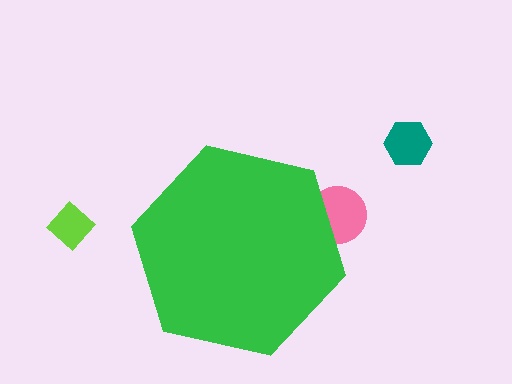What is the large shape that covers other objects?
A green hexagon.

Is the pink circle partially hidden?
Yes, the pink circle is partially hidden behind the green hexagon.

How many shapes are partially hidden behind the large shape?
1 shape is partially hidden.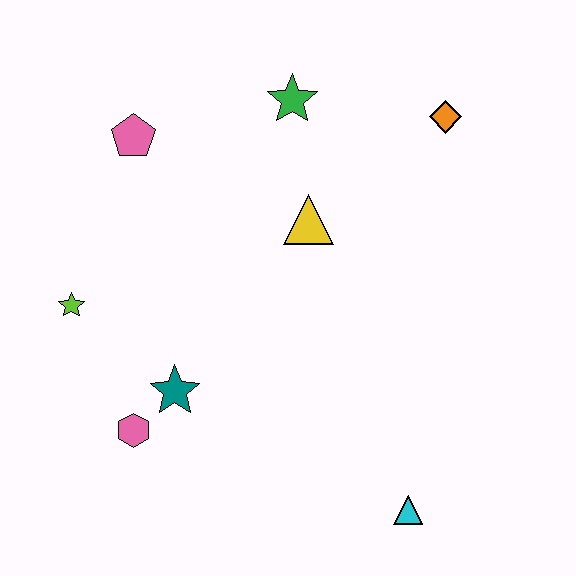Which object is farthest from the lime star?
The orange diamond is farthest from the lime star.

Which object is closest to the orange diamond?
The green star is closest to the orange diamond.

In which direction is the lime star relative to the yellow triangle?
The lime star is to the left of the yellow triangle.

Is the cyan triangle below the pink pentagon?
Yes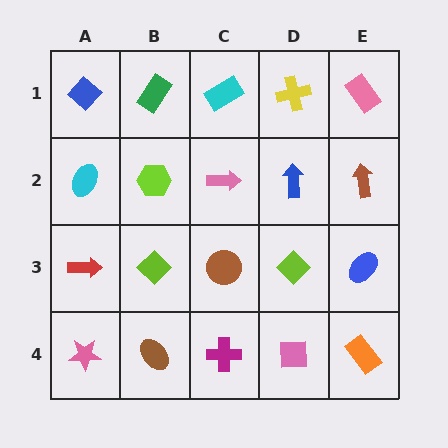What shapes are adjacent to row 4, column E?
A blue ellipse (row 3, column E), a pink square (row 4, column D).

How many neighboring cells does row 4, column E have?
2.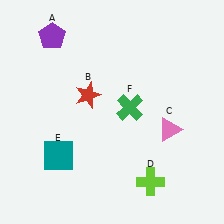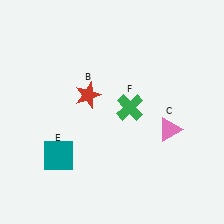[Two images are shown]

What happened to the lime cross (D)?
The lime cross (D) was removed in Image 2. It was in the bottom-right area of Image 1.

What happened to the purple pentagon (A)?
The purple pentagon (A) was removed in Image 2. It was in the top-left area of Image 1.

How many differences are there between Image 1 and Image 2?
There are 2 differences between the two images.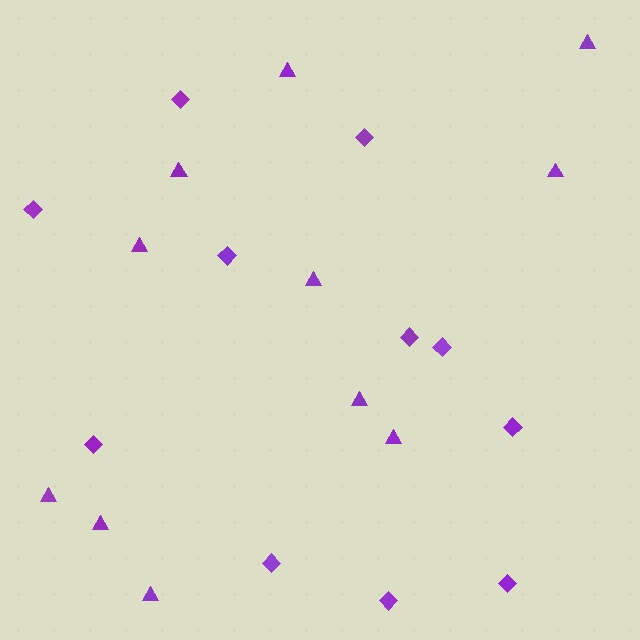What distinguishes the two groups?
There are 2 groups: one group of diamonds (11) and one group of triangles (11).